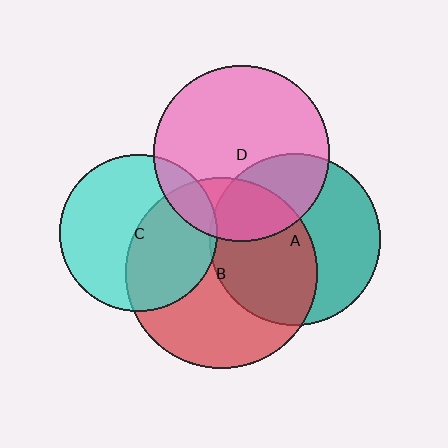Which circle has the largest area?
Circle B (red).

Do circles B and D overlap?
Yes.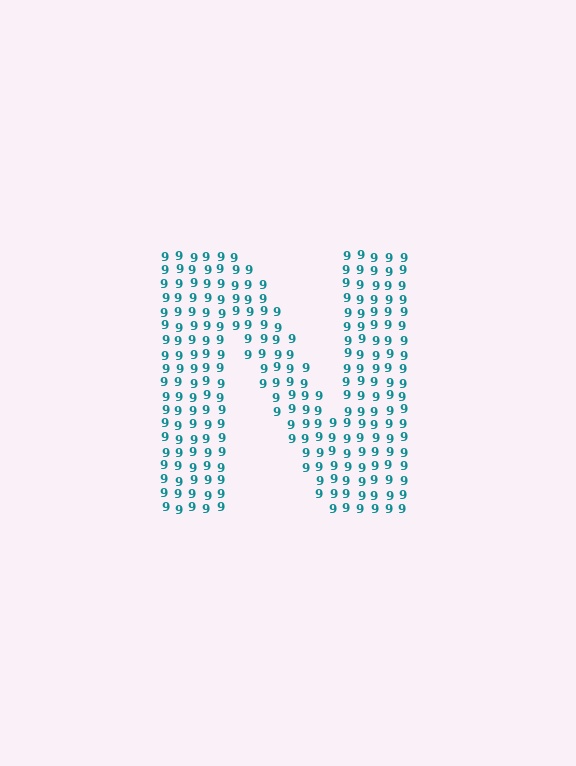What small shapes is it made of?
It is made of small digit 9's.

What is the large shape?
The large shape is the letter N.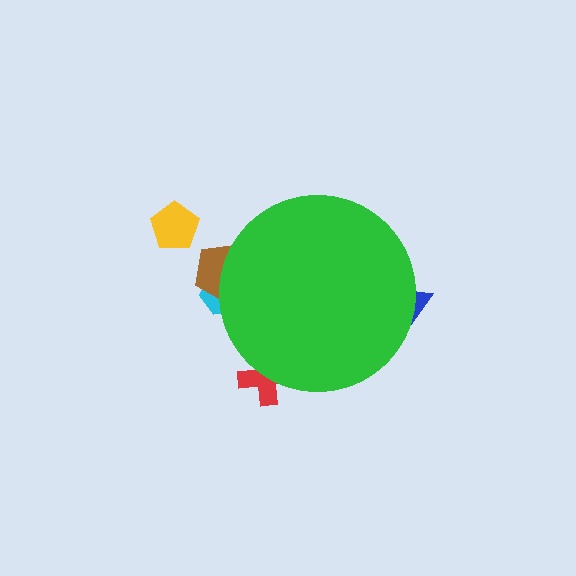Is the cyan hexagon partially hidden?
Yes, the cyan hexagon is partially hidden behind the green circle.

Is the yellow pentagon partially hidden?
No, the yellow pentagon is fully visible.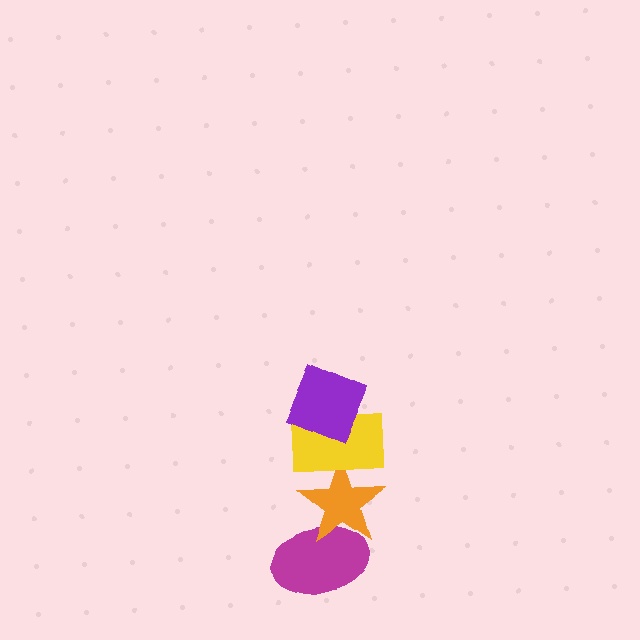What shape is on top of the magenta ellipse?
The orange star is on top of the magenta ellipse.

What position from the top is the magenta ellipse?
The magenta ellipse is 4th from the top.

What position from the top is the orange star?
The orange star is 3rd from the top.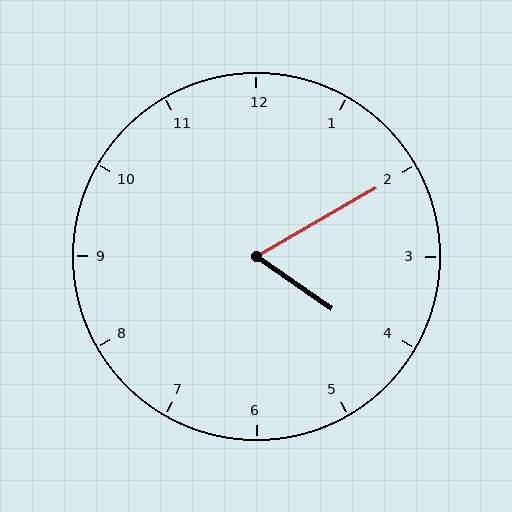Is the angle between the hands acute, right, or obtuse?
It is acute.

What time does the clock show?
4:10.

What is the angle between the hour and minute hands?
Approximately 65 degrees.